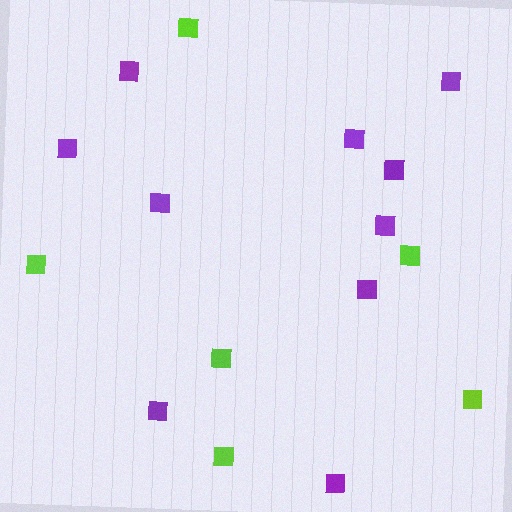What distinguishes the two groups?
There are 2 groups: one group of purple squares (10) and one group of lime squares (6).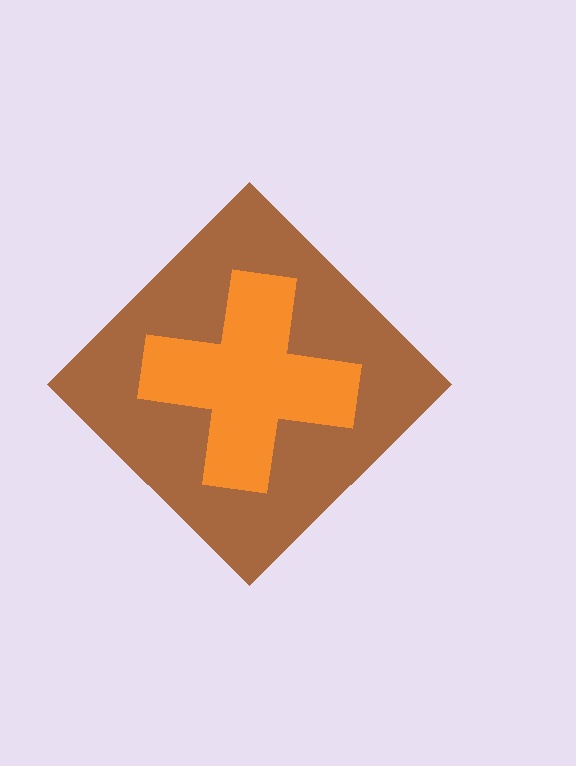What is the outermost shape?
The brown diamond.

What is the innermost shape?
The orange cross.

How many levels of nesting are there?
2.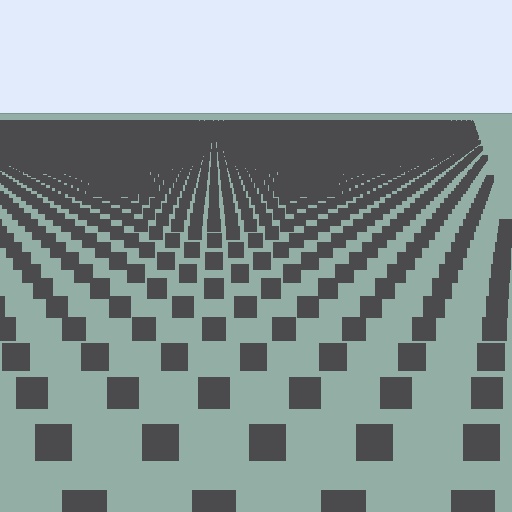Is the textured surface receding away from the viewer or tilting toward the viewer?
The surface is receding away from the viewer. Texture elements get smaller and denser toward the top.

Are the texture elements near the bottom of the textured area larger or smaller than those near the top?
Larger. Near the bottom, elements are closer to the viewer and appear at a bigger on-screen size.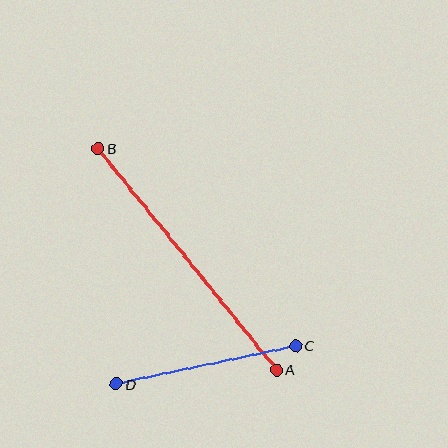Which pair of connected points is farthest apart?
Points A and B are farthest apart.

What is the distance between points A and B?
The distance is approximately 285 pixels.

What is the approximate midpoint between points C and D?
The midpoint is at approximately (206, 365) pixels.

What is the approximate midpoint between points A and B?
The midpoint is at approximately (187, 259) pixels.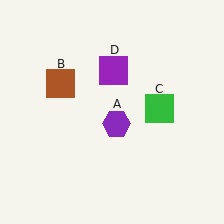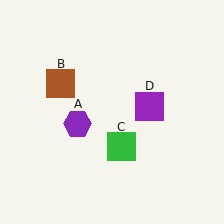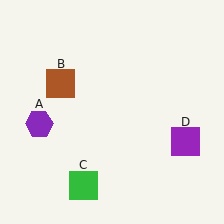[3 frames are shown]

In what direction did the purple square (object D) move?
The purple square (object D) moved down and to the right.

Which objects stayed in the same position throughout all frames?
Brown square (object B) remained stationary.